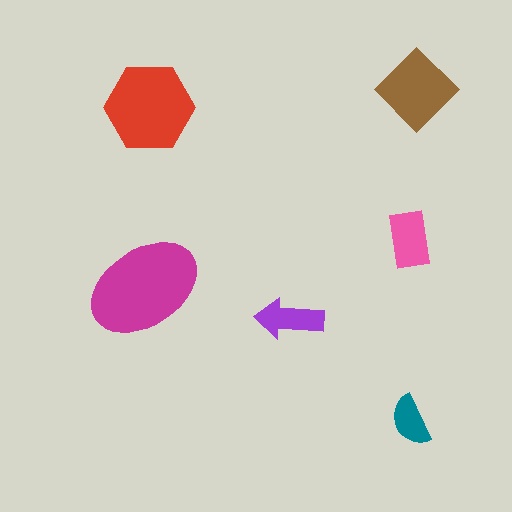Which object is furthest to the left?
The magenta ellipse is leftmost.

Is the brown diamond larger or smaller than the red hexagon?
Smaller.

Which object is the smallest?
The teal semicircle.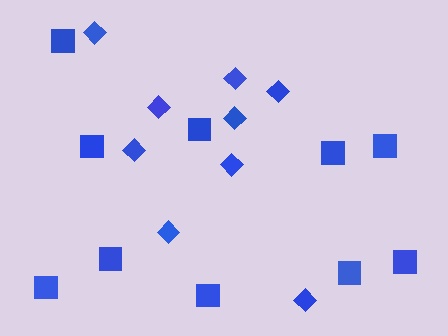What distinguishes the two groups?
There are 2 groups: one group of diamonds (9) and one group of squares (10).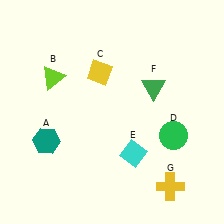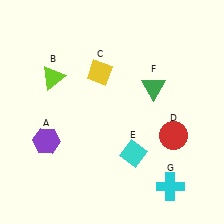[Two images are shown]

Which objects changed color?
A changed from teal to purple. D changed from green to red. G changed from yellow to cyan.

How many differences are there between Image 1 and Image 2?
There are 3 differences between the two images.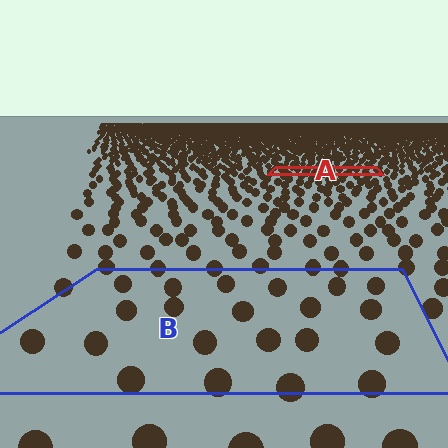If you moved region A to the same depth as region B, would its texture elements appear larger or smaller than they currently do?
They would appear larger. At a closer depth, the same texture elements are projected at a bigger on-screen size.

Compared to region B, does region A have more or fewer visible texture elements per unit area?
Region A has more texture elements per unit area — they are packed more densely because it is farther away.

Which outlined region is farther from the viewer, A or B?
Region A is farther from the viewer — the texture elements inside it appear smaller and more densely packed.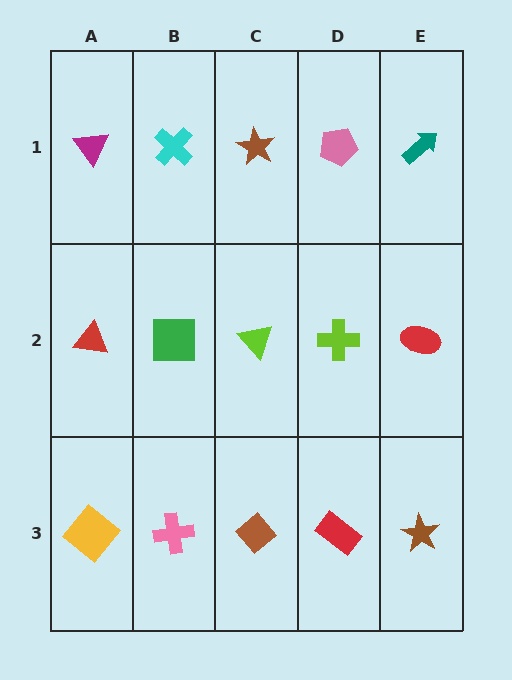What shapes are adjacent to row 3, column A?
A red triangle (row 2, column A), a pink cross (row 3, column B).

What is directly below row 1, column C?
A lime triangle.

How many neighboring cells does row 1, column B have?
3.